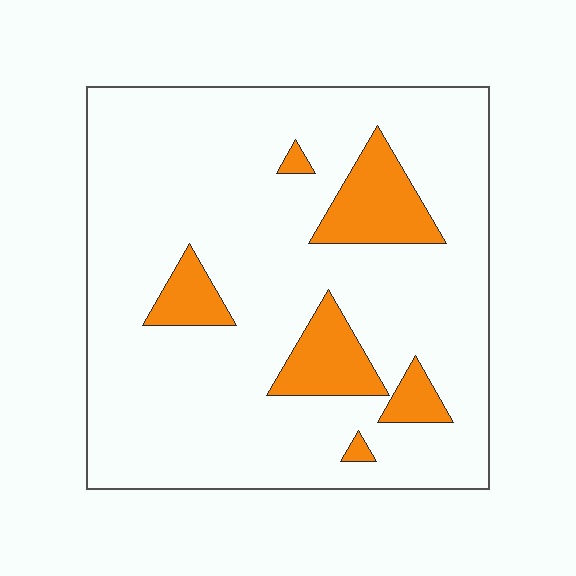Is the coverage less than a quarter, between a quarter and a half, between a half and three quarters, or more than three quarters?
Less than a quarter.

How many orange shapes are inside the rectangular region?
6.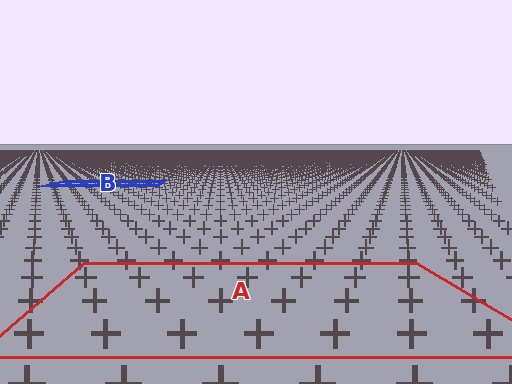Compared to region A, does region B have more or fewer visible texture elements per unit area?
Region B has more texture elements per unit area — they are packed more densely because it is farther away.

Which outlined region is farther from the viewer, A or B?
Region B is farther from the viewer — the texture elements inside it appear smaller and more densely packed.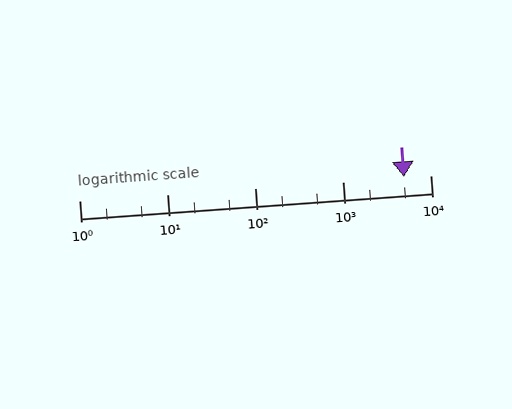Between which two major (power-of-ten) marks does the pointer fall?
The pointer is between 1000 and 10000.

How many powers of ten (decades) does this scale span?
The scale spans 4 decades, from 1 to 10000.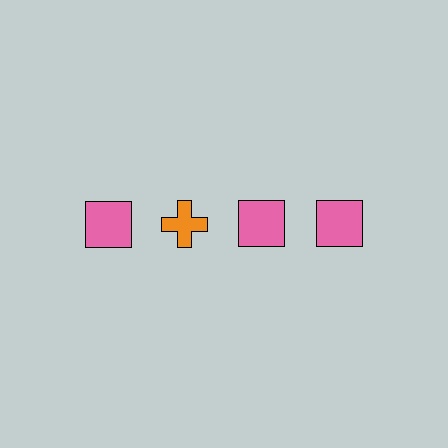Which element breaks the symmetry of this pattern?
The orange cross in the top row, second from left column breaks the symmetry. All other shapes are pink squares.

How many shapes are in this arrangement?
There are 4 shapes arranged in a grid pattern.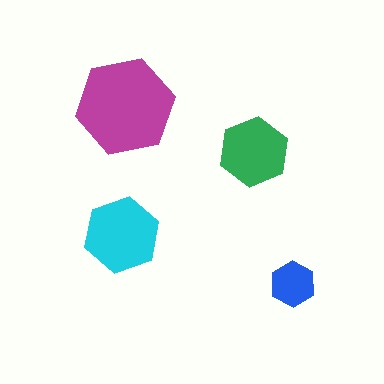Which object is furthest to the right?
The blue hexagon is rightmost.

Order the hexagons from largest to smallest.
the magenta one, the cyan one, the green one, the blue one.